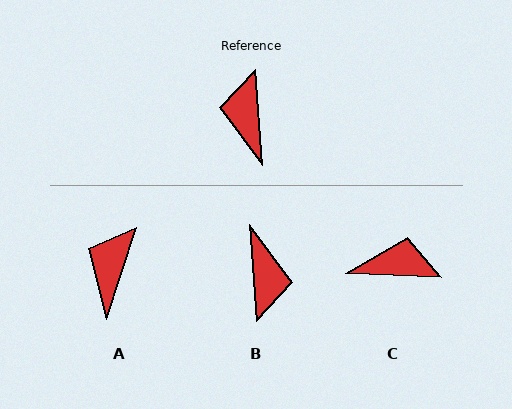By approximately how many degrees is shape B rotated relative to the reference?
Approximately 180 degrees counter-clockwise.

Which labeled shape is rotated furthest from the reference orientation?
B, about 180 degrees away.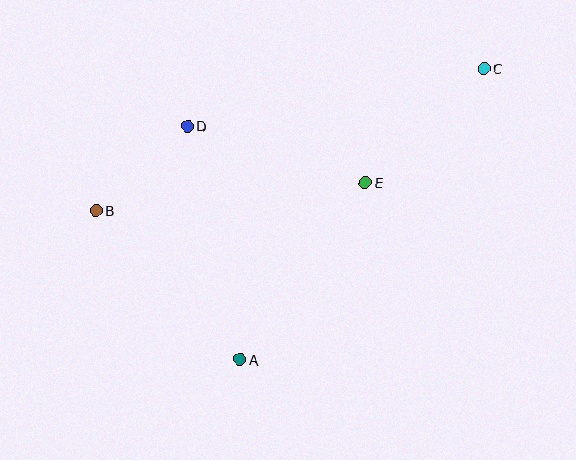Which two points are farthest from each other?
Points B and C are farthest from each other.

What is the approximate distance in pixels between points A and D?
The distance between A and D is approximately 239 pixels.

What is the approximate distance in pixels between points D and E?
The distance between D and E is approximately 186 pixels.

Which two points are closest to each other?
Points B and D are closest to each other.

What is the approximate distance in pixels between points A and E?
The distance between A and E is approximately 217 pixels.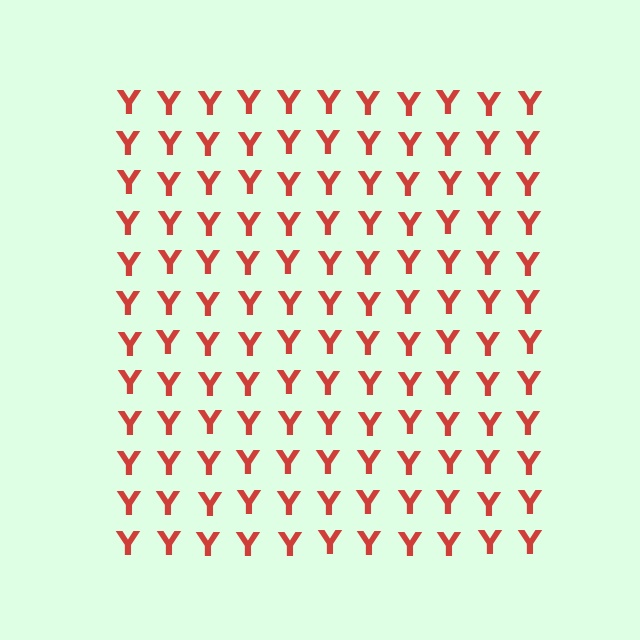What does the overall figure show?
The overall figure shows a square.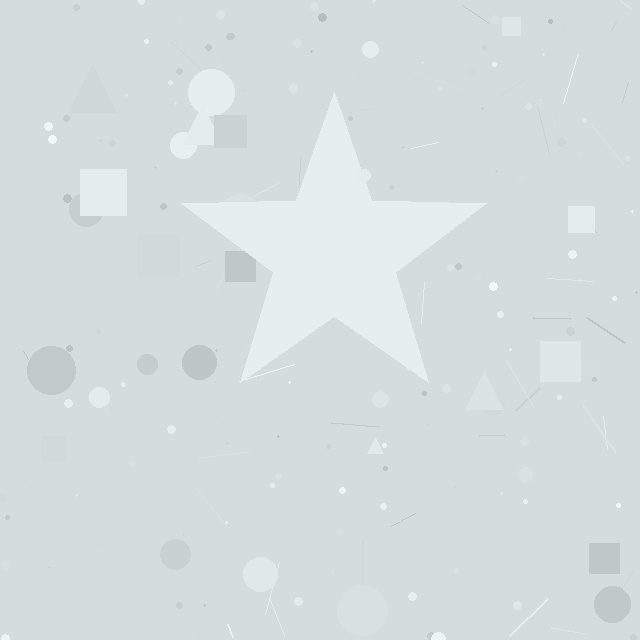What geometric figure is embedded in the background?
A star is embedded in the background.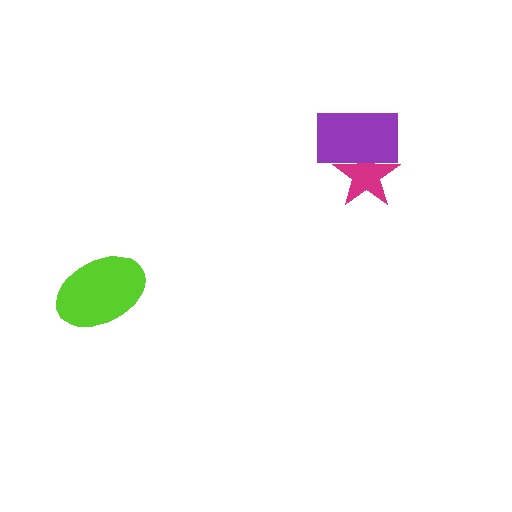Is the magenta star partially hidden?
Yes, it is partially covered by another shape.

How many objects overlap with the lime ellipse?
0 objects overlap with the lime ellipse.